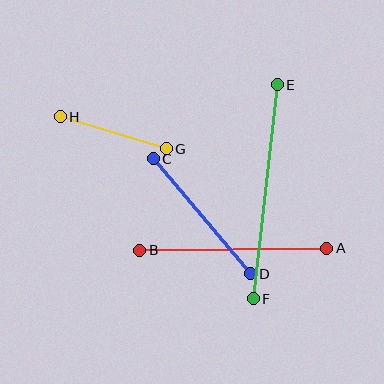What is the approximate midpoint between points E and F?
The midpoint is at approximately (265, 192) pixels.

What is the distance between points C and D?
The distance is approximately 150 pixels.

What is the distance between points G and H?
The distance is approximately 111 pixels.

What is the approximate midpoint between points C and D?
The midpoint is at approximately (202, 216) pixels.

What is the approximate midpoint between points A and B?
The midpoint is at approximately (233, 249) pixels.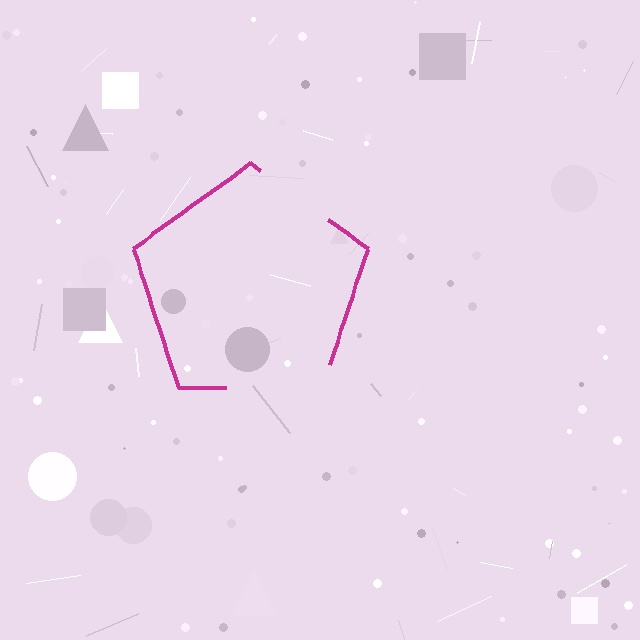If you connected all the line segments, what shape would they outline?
They would outline a pentagon.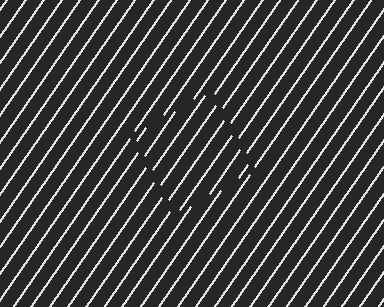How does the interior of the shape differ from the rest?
The interior of the shape contains the same grating, shifted by half a period — the contour is defined by the phase discontinuity where line-ends from the inner and outer gratings abut.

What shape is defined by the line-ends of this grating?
An illusory square. The interior of the shape contains the same grating, shifted by half a period — the contour is defined by the phase discontinuity where line-ends from the inner and outer gratings abut.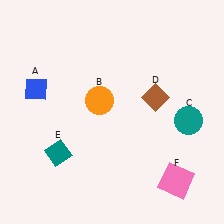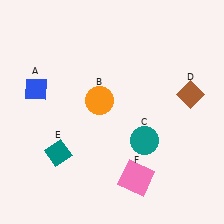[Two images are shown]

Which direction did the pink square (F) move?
The pink square (F) moved left.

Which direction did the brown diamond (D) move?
The brown diamond (D) moved right.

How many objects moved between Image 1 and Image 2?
3 objects moved between the two images.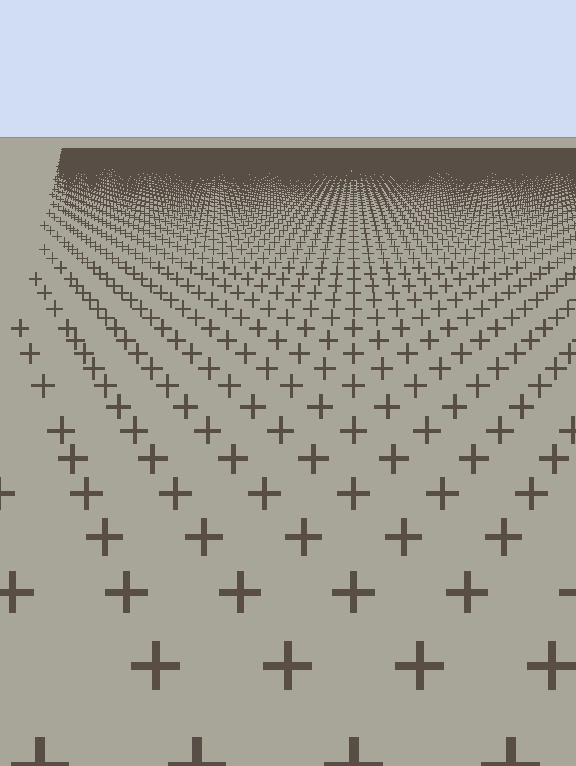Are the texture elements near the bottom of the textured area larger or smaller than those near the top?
Larger. Near the bottom, elements are closer to the viewer and appear at a bigger on-screen size.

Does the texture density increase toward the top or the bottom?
Density increases toward the top.